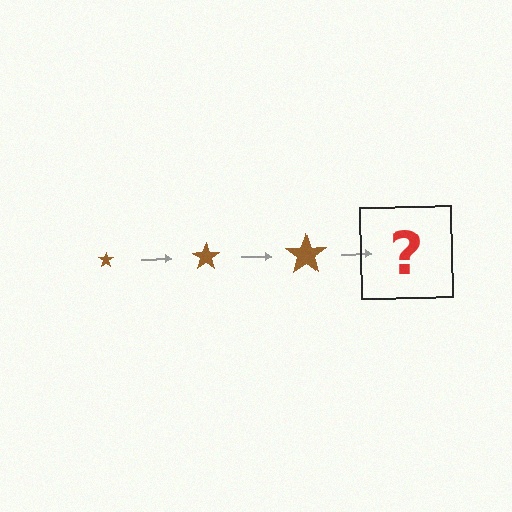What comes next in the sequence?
The next element should be a brown star, larger than the previous one.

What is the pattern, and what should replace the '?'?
The pattern is that the star gets progressively larger each step. The '?' should be a brown star, larger than the previous one.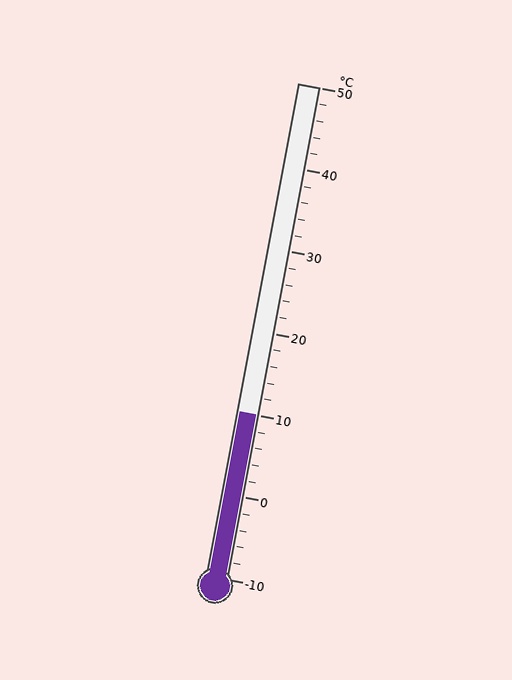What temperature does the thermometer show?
The thermometer shows approximately 10°C.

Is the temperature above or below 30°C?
The temperature is below 30°C.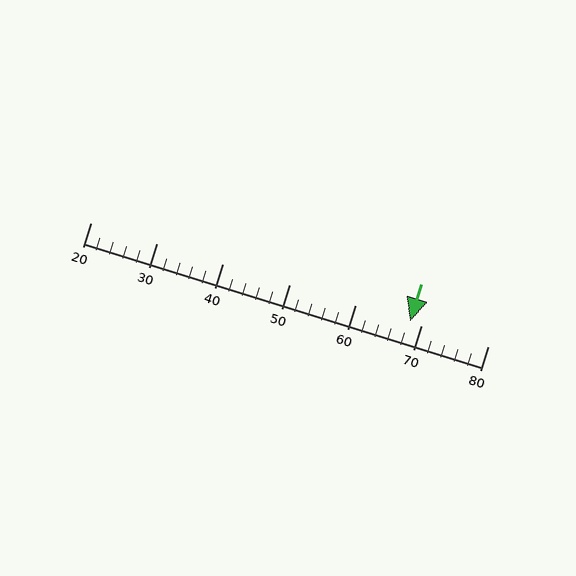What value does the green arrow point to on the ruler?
The green arrow points to approximately 68.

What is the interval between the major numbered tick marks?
The major tick marks are spaced 10 units apart.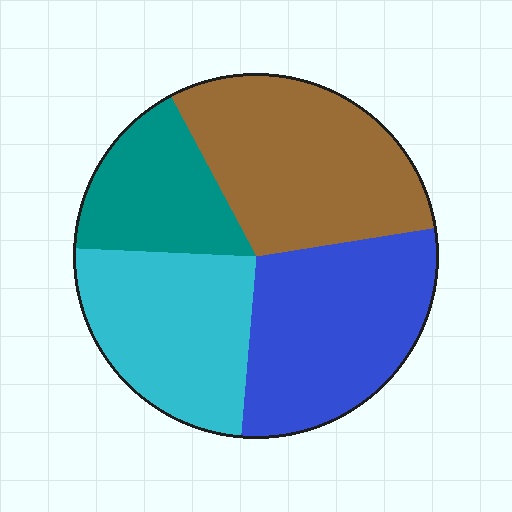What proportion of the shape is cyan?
Cyan covers around 25% of the shape.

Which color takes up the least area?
Teal, at roughly 15%.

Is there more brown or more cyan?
Brown.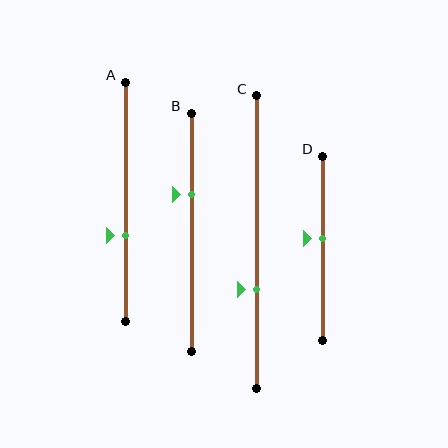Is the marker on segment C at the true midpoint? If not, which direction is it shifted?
No, the marker on segment C is shifted downward by about 16% of the segment length.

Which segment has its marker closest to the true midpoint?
Segment D has its marker closest to the true midpoint.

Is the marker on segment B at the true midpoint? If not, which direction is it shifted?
No, the marker on segment B is shifted upward by about 16% of the segment length.